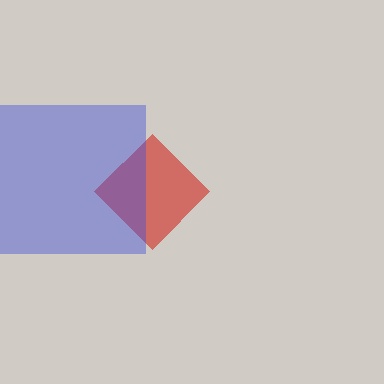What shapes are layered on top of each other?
The layered shapes are: a red diamond, a blue square.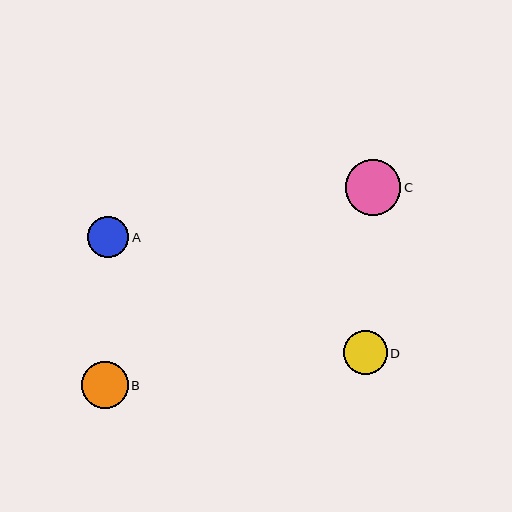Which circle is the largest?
Circle C is the largest with a size of approximately 56 pixels.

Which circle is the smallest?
Circle A is the smallest with a size of approximately 41 pixels.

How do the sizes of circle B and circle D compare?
Circle B and circle D are approximately the same size.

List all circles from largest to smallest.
From largest to smallest: C, B, D, A.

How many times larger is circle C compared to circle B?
Circle C is approximately 1.2 times the size of circle B.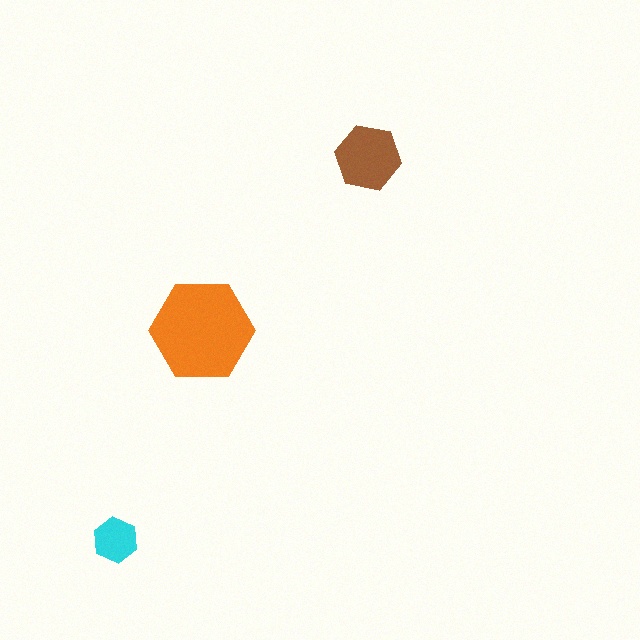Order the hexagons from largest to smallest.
the orange one, the brown one, the cyan one.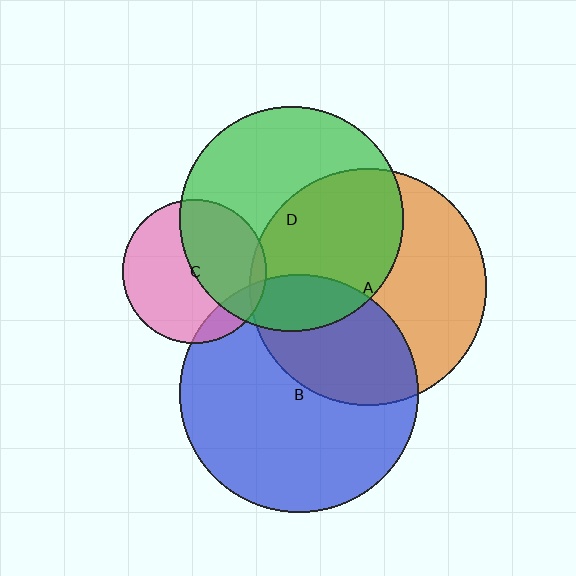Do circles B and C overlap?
Yes.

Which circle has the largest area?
Circle B (blue).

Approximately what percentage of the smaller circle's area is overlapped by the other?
Approximately 15%.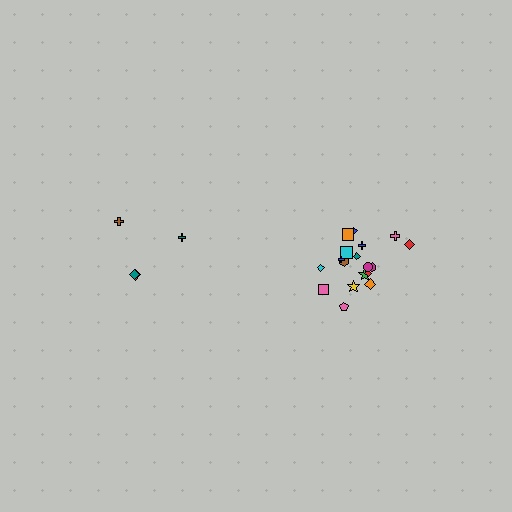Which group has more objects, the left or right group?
The right group.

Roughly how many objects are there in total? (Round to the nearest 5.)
Roughly 20 objects in total.